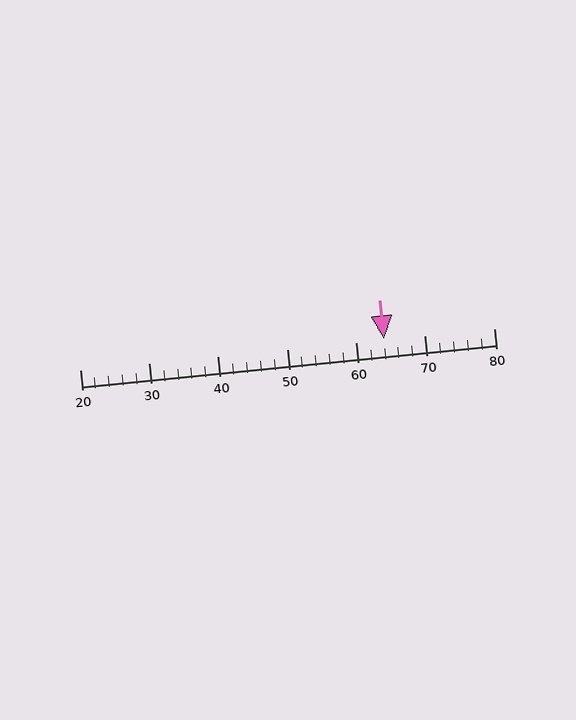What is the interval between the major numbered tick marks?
The major tick marks are spaced 10 units apart.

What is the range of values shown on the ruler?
The ruler shows values from 20 to 80.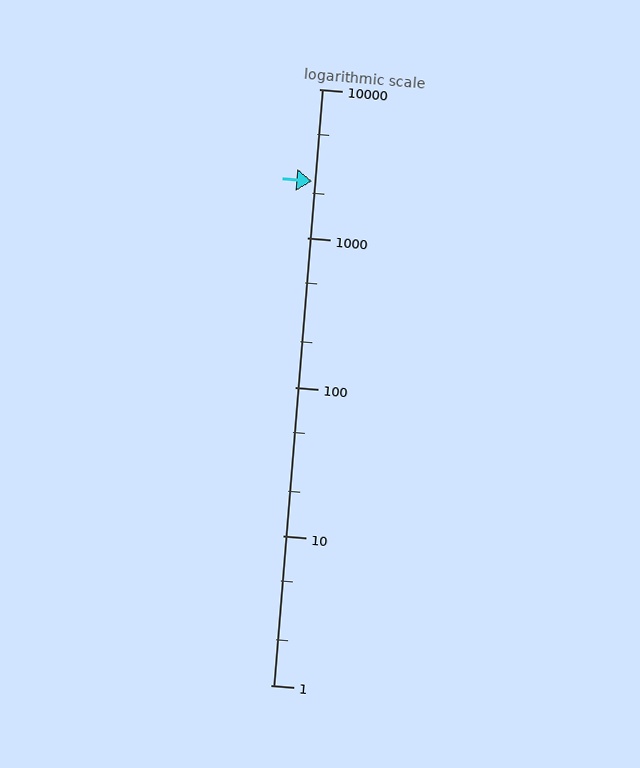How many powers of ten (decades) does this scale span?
The scale spans 4 decades, from 1 to 10000.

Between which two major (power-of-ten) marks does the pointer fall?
The pointer is between 1000 and 10000.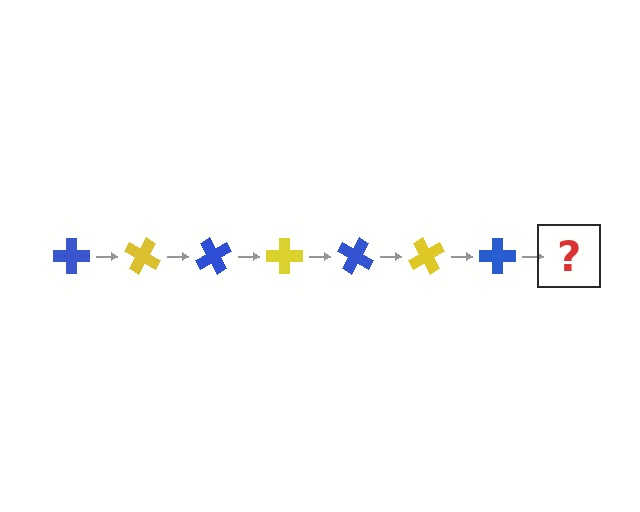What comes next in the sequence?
The next element should be a yellow cross, rotated 210 degrees from the start.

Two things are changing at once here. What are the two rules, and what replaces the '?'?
The two rules are that it rotates 30 degrees each step and the color cycles through blue and yellow. The '?' should be a yellow cross, rotated 210 degrees from the start.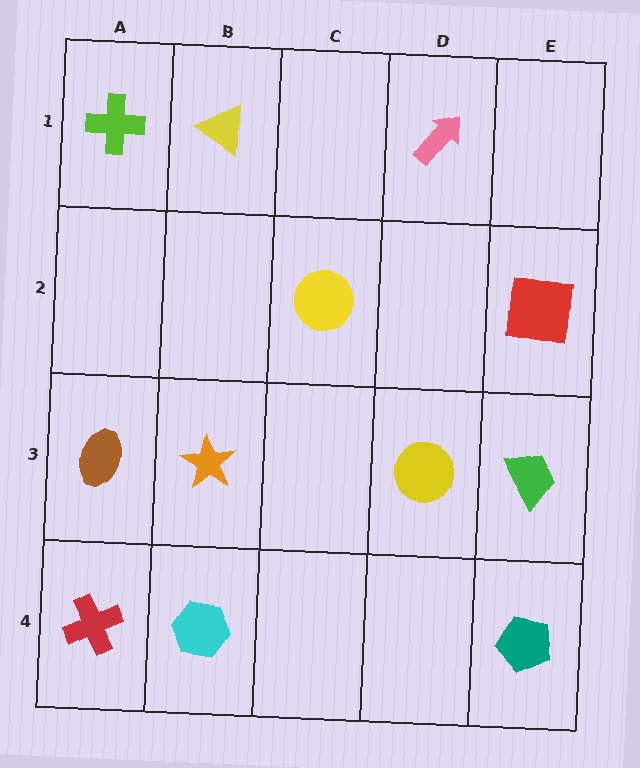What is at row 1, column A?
A lime cross.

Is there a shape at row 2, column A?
No, that cell is empty.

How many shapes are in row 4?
3 shapes.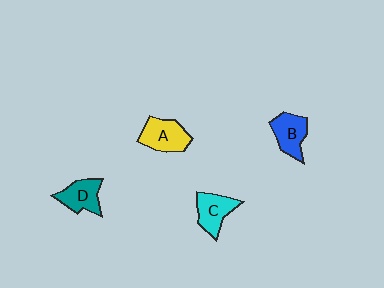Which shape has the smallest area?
Shape D (teal).